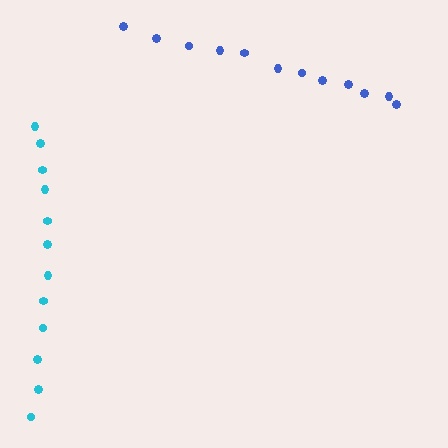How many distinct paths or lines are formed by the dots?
There are 2 distinct paths.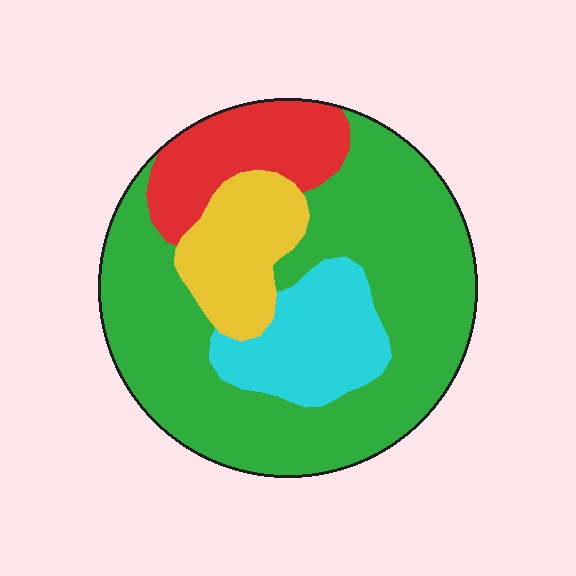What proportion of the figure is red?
Red covers about 15% of the figure.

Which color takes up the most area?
Green, at roughly 60%.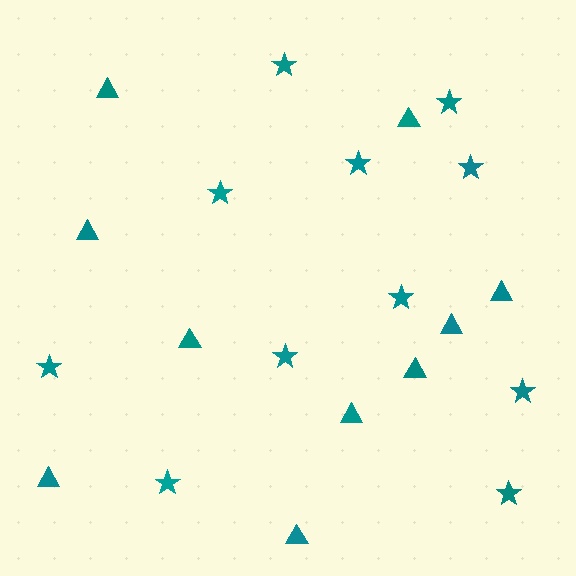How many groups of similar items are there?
There are 2 groups: one group of triangles (10) and one group of stars (11).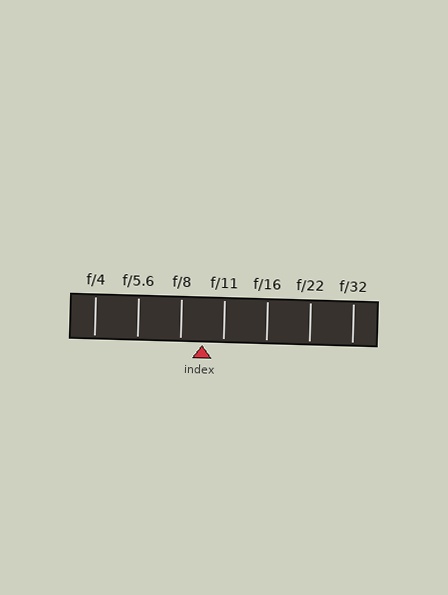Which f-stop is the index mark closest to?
The index mark is closest to f/11.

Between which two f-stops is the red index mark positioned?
The index mark is between f/8 and f/11.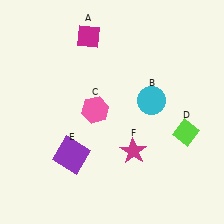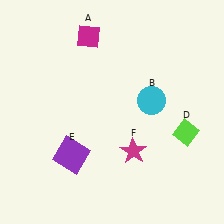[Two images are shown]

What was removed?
The pink hexagon (C) was removed in Image 2.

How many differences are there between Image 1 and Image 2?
There is 1 difference between the two images.